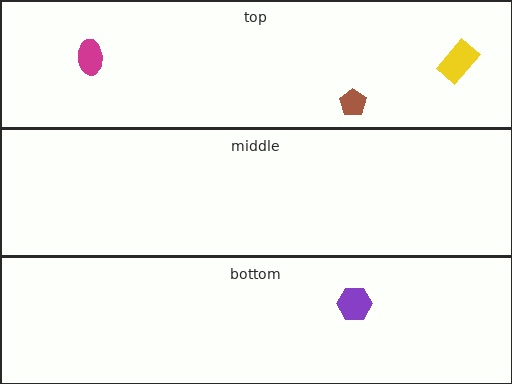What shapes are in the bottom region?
The purple hexagon.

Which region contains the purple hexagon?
The bottom region.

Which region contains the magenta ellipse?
The top region.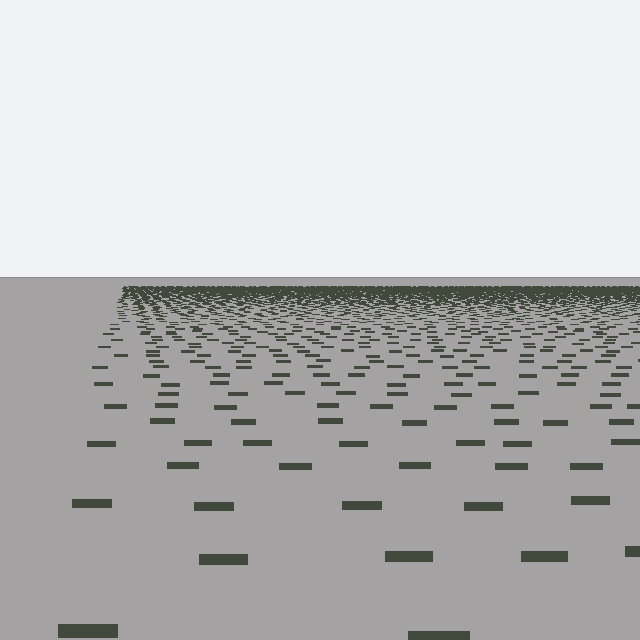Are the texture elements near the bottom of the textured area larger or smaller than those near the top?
Larger. Near the bottom, elements are closer to the viewer and appear at a bigger on-screen size.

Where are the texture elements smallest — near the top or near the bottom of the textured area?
Near the top.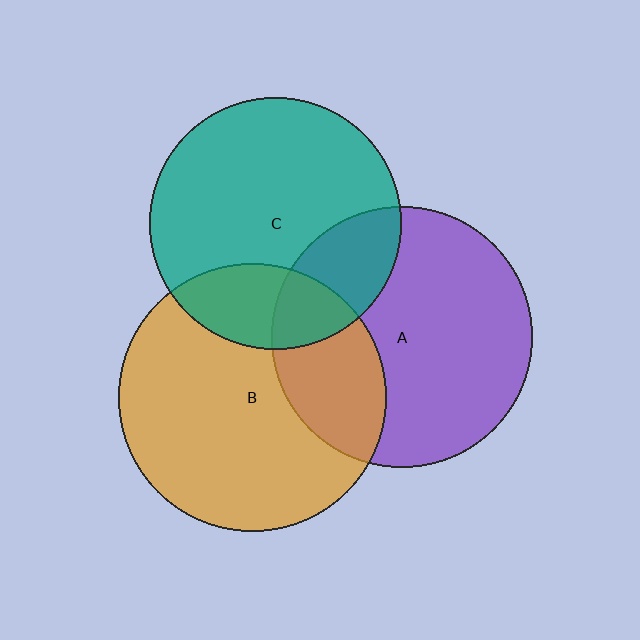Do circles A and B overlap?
Yes.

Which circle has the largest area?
Circle B (orange).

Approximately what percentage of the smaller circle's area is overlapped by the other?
Approximately 30%.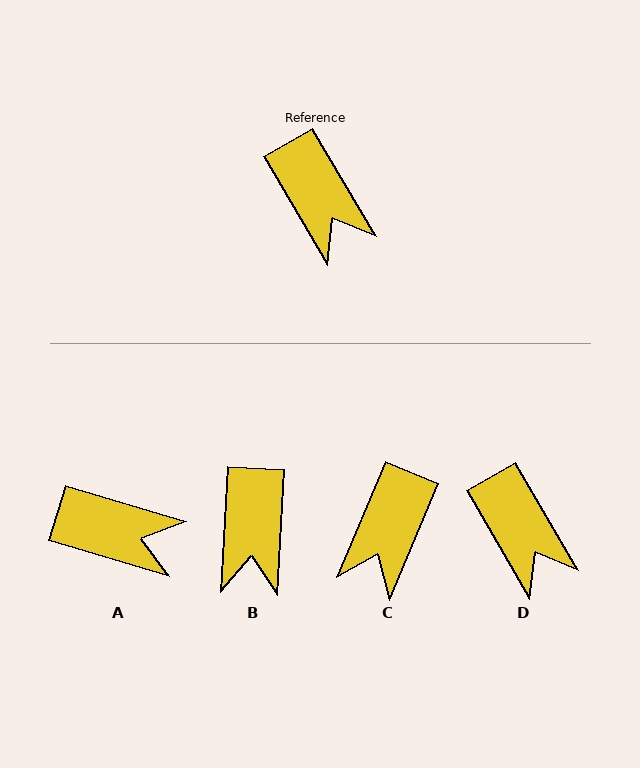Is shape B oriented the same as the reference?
No, it is off by about 34 degrees.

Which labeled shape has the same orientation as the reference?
D.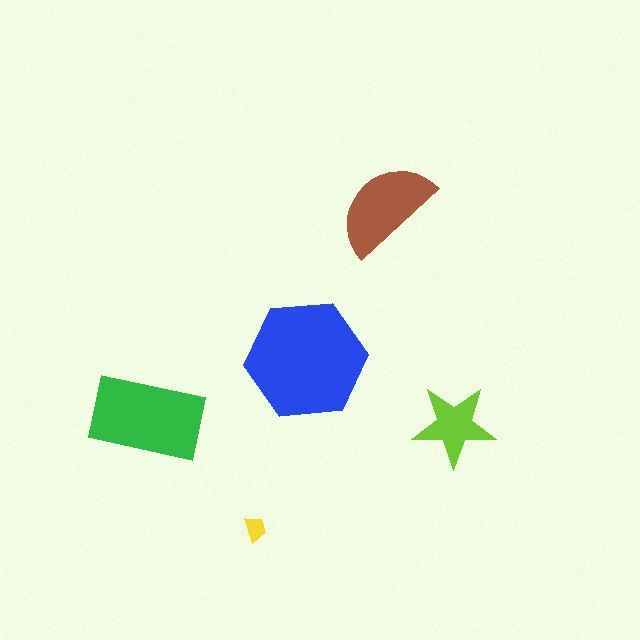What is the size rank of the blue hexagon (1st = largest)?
1st.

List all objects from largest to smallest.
The blue hexagon, the green rectangle, the brown semicircle, the lime star, the yellow trapezoid.